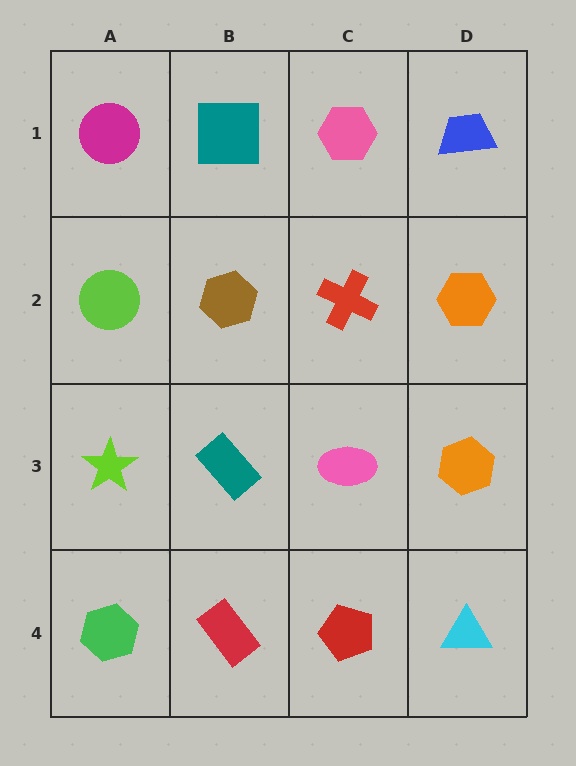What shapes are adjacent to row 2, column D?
A blue trapezoid (row 1, column D), an orange hexagon (row 3, column D), a red cross (row 2, column C).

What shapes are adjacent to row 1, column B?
A brown hexagon (row 2, column B), a magenta circle (row 1, column A), a pink hexagon (row 1, column C).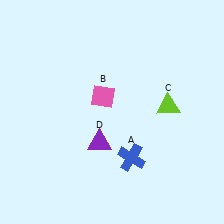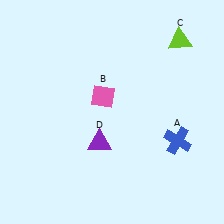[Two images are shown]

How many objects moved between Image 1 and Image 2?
2 objects moved between the two images.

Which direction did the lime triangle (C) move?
The lime triangle (C) moved up.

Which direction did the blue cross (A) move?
The blue cross (A) moved right.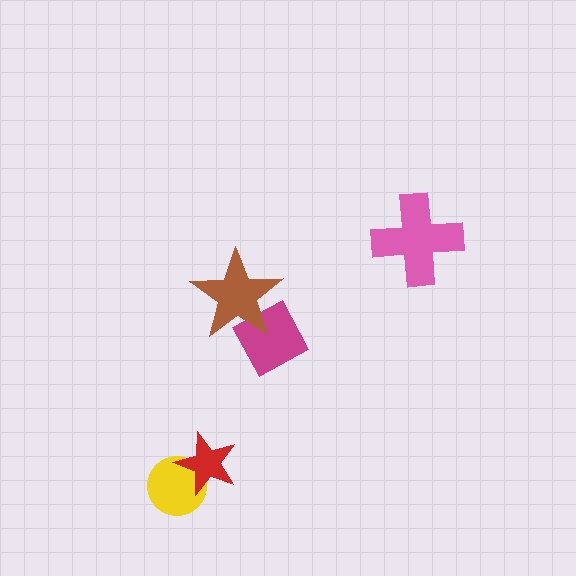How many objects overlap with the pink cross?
0 objects overlap with the pink cross.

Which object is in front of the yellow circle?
The red star is in front of the yellow circle.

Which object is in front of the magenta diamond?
The brown star is in front of the magenta diamond.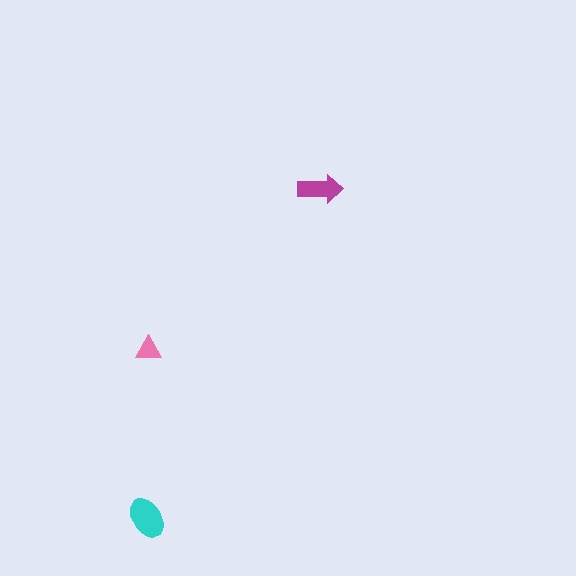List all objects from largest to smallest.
The cyan ellipse, the magenta arrow, the pink triangle.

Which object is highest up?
The magenta arrow is topmost.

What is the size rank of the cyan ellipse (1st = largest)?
1st.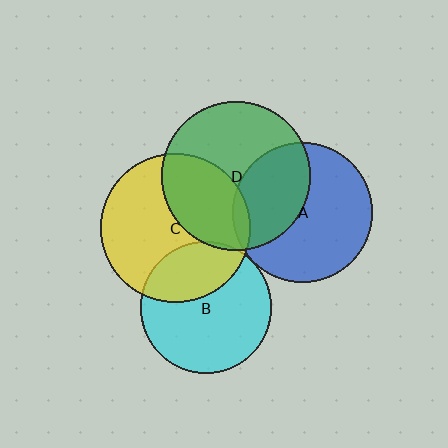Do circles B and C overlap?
Yes.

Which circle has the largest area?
Circle D (green).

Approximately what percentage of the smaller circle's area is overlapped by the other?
Approximately 30%.